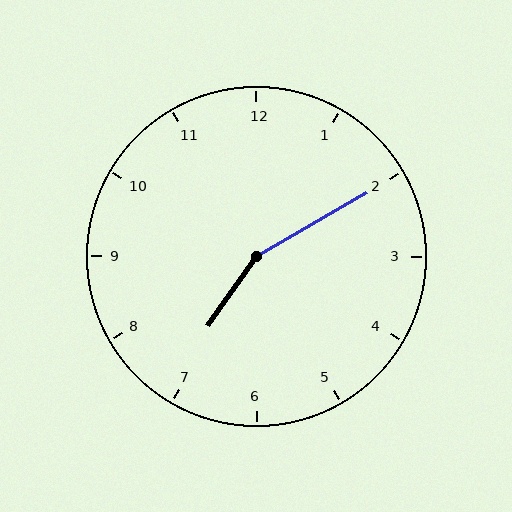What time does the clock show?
7:10.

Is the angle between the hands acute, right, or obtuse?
It is obtuse.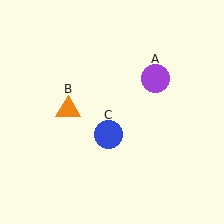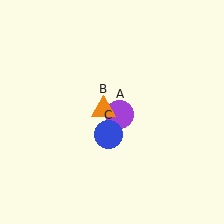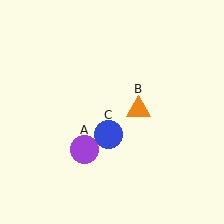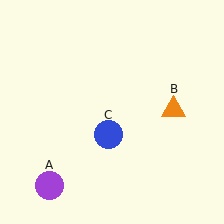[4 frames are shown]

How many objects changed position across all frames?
2 objects changed position: purple circle (object A), orange triangle (object B).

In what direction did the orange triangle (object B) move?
The orange triangle (object B) moved right.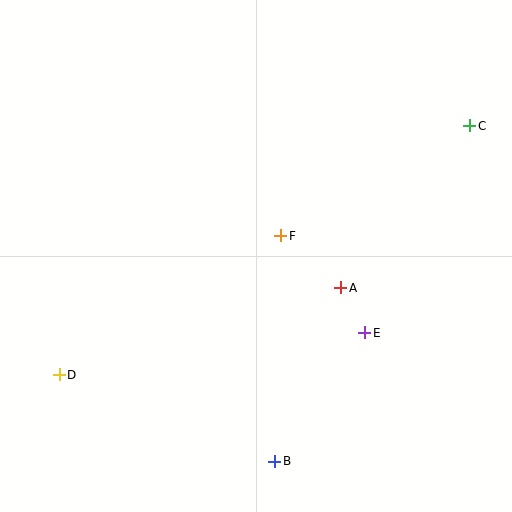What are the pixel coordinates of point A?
Point A is at (341, 288).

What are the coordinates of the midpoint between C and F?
The midpoint between C and F is at (375, 181).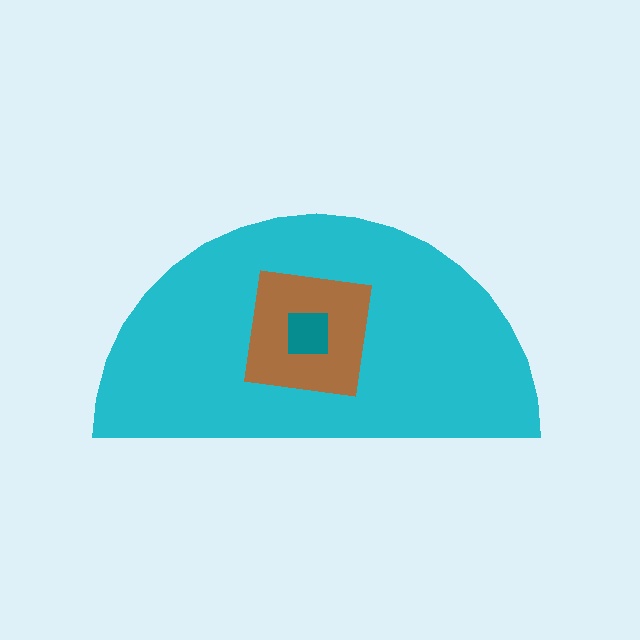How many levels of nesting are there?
3.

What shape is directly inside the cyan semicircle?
The brown square.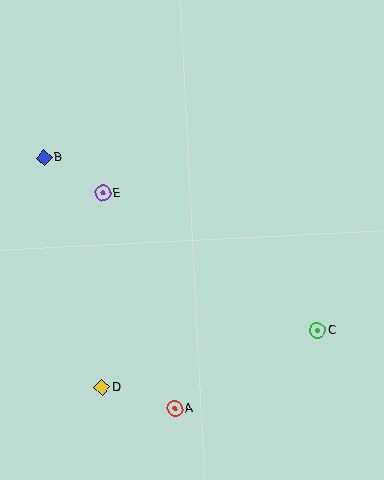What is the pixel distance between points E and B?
The distance between E and B is 69 pixels.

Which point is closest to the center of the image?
Point E at (103, 193) is closest to the center.